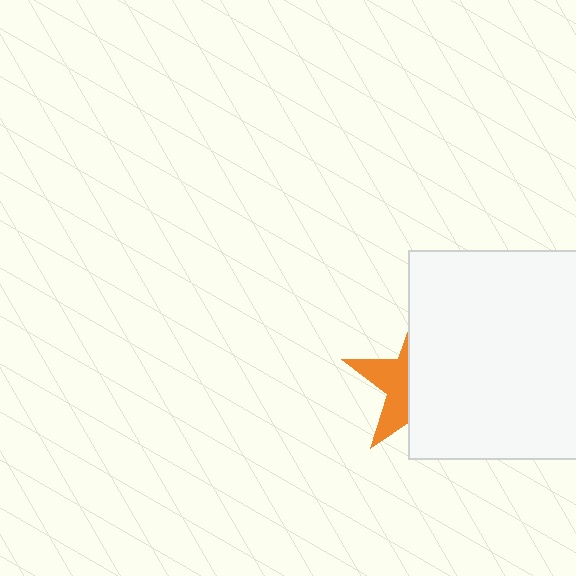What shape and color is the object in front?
The object in front is a white square.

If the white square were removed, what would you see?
You would see the complete orange star.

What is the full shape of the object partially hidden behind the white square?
The partially hidden object is an orange star.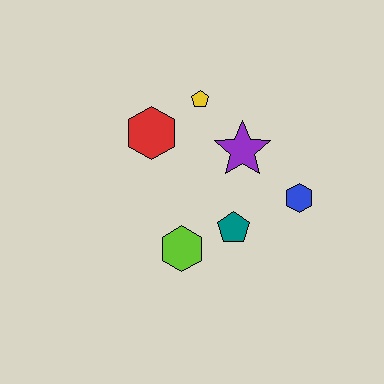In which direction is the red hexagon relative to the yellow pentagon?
The red hexagon is to the left of the yellow pentagon.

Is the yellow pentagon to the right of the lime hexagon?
Yes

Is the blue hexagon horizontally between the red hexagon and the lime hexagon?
No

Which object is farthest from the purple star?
The lime hexagon is farthest from the purple star.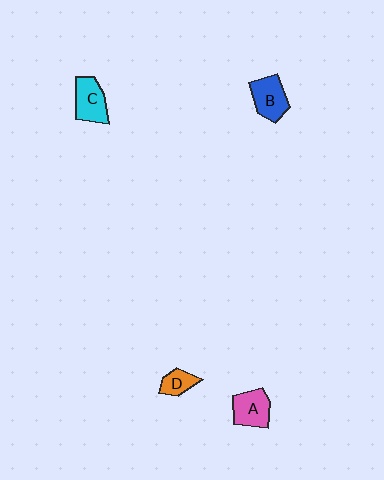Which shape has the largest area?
Shape B (blue).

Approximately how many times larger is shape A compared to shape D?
Approximately 1.7 times.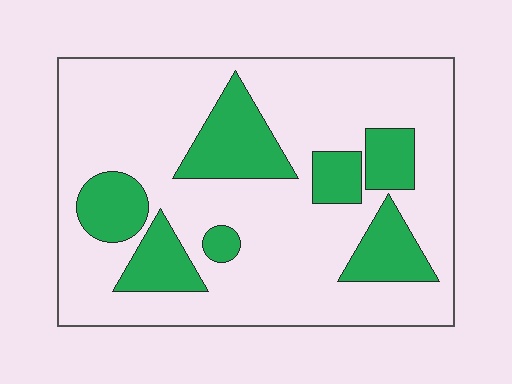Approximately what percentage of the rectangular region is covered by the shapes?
Approximately 25%.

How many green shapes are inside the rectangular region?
7.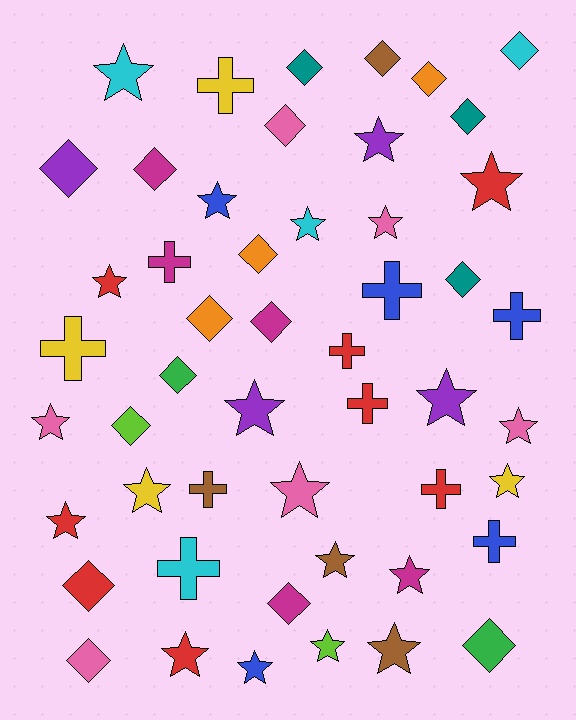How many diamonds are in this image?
There are 18 diamonds.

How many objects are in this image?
There are 50 objects.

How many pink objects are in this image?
There are 6 pink objects.